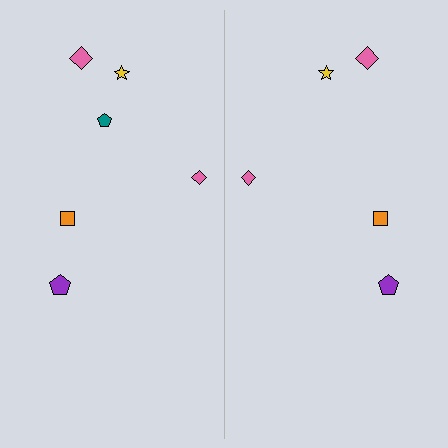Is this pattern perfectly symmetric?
No, the pattern is not perfectly symmetric. A teal pentagon is missing from the right side.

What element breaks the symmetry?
A teal pentagon is missing from the right side.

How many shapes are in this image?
There are 11 shapes in this image.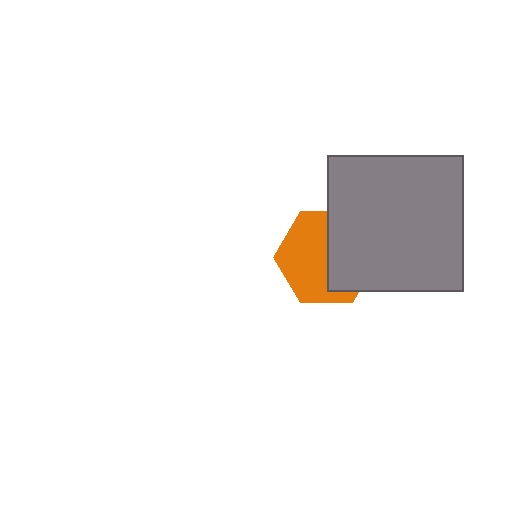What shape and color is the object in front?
The object in front is a gray square.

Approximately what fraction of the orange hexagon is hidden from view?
Roughly 44% of the orange hexagon is hidden behind the gray square.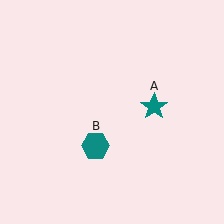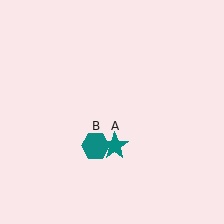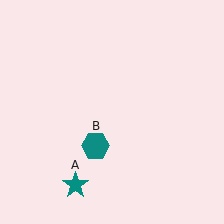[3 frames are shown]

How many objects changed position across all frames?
1 object changed position: teal star (object A).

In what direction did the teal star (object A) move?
The teal star (object A) moved down and to the left.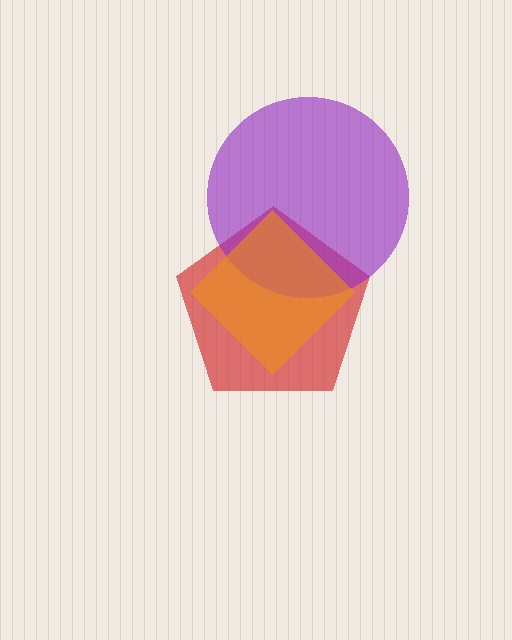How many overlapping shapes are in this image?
There are 3 overlapping shapes in the image.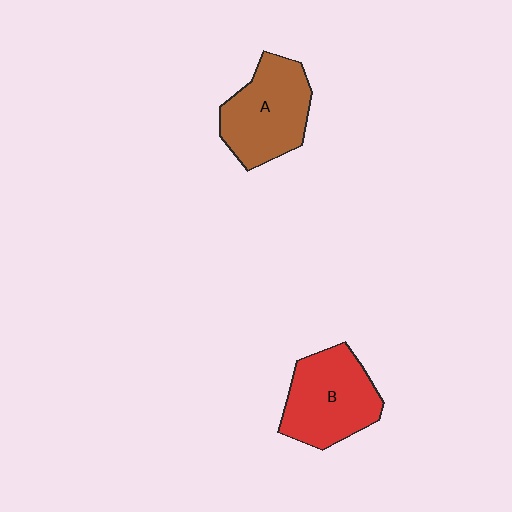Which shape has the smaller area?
Shape A (brown).